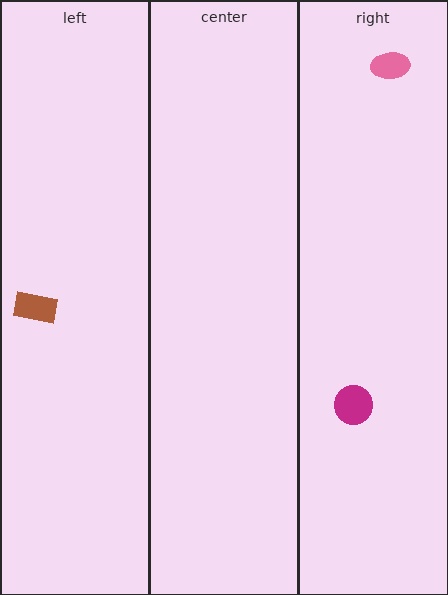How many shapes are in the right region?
2.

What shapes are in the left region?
The brown rectangle.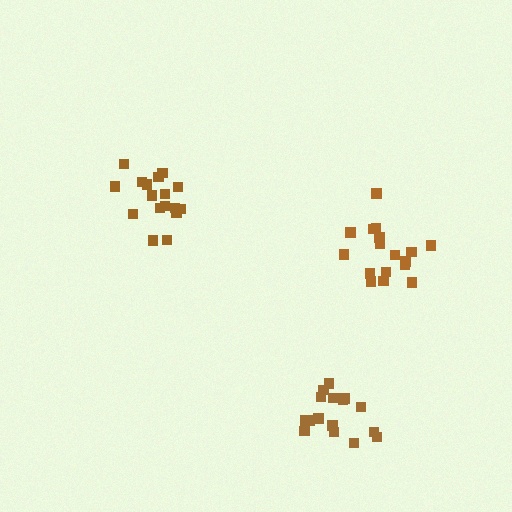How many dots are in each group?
Group 1: 17 dots, Group 2: 17 dots, Group 3: 16 dots (50 total).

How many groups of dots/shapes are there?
There are 3 groups.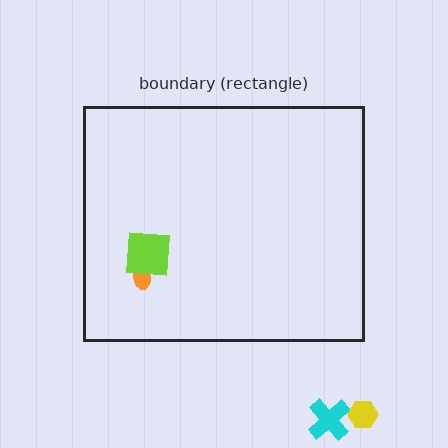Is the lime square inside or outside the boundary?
Inside.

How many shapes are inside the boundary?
2 inside, 2 outside.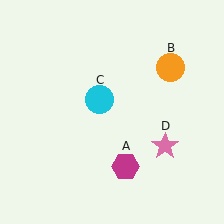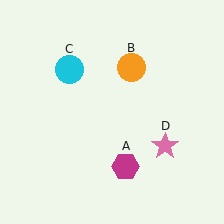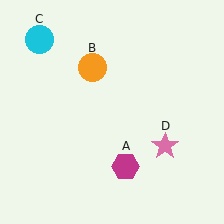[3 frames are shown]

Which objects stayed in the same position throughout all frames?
Magenta hexagon (object A) and pink star (object D) remained stationary.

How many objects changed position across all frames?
2 objects changed position: orange circle (object B), cyan circle (object C).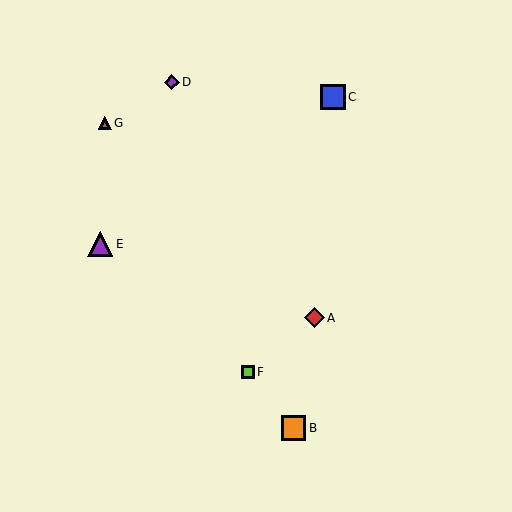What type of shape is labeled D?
Shape D is a purple diamond.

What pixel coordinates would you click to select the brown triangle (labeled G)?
Click at (105, 123) to select the brown triangle G.